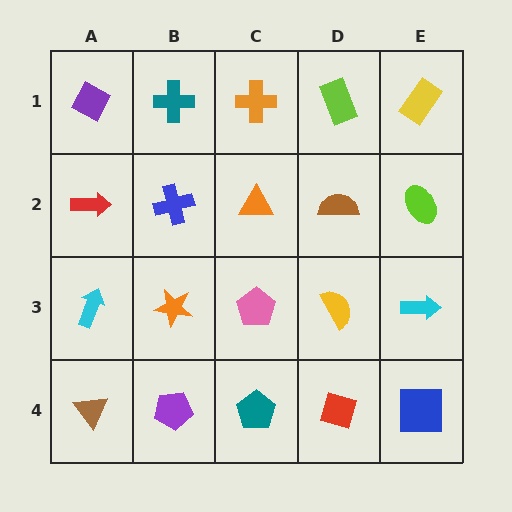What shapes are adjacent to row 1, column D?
A brown semicircle (row 2, column D), an orange cross (row 1, column C), a yellow rectangle (row 1, column E).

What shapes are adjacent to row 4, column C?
A pink pentagon (row 3, column C), a purple pentagon (row 4, column B), a red diamond (row 4, column D).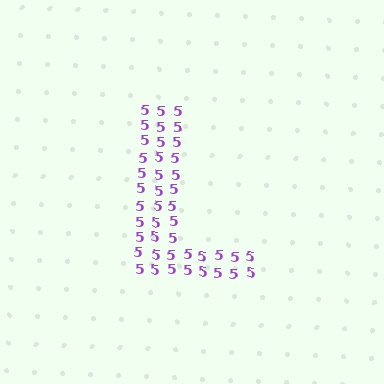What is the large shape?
The large shape is the letter L.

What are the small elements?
The small elements are digit 5's.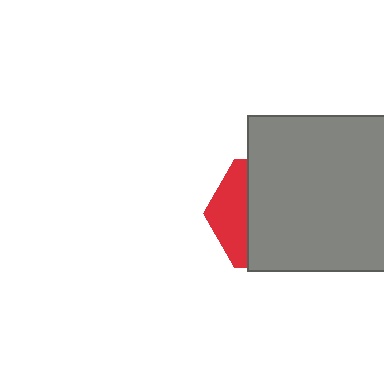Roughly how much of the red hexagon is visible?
A small part of it is visible (roughly 30%).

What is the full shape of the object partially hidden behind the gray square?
The partially hidden object is a red hexagon.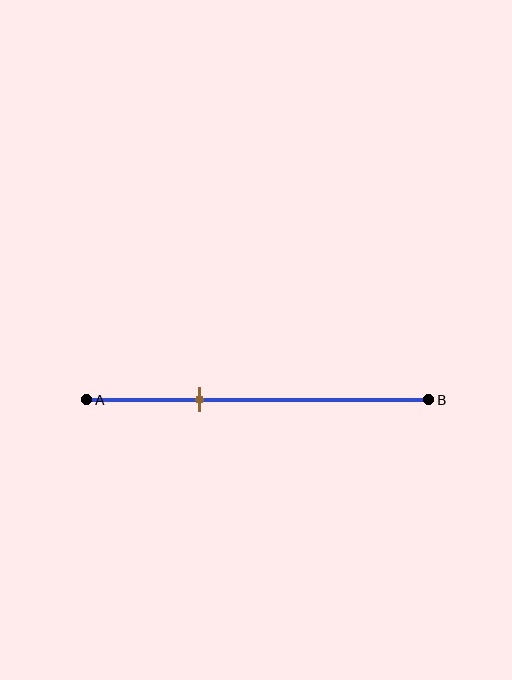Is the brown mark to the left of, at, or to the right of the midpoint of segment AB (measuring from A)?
The brown mark is to the left of the midpoint of segment AB.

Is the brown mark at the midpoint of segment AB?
No, the mark is at about 35% from A, not at the 50% midpoint.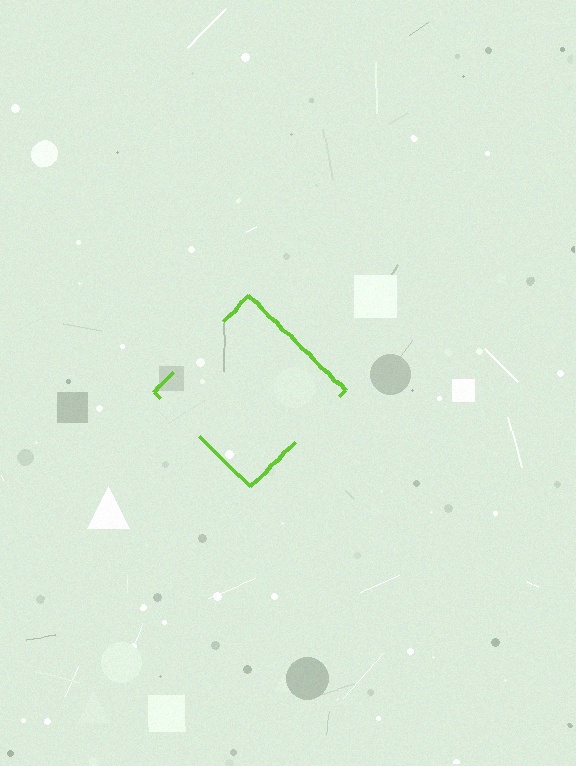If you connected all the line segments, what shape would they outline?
They would outline a diamond.